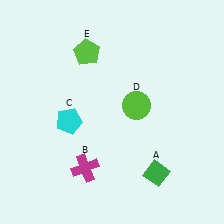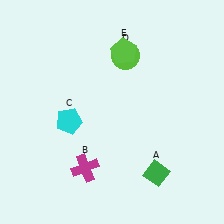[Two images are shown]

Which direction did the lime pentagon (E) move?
The lime pentagon (E) moved right.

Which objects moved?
The objects that moved are: the lime circle (D), the lime pentagon (E).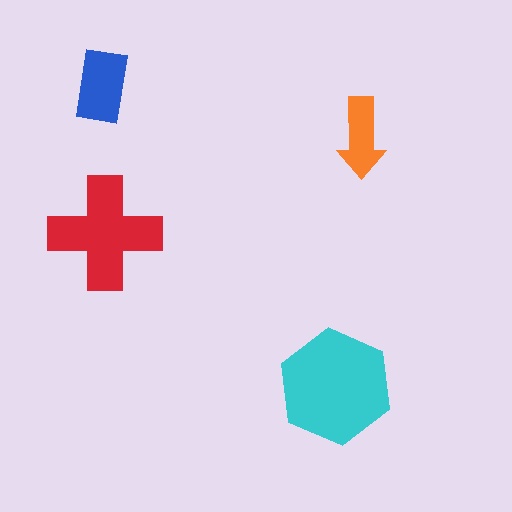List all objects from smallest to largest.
The orange arrow, the blue rectangle, the red cross, the cyan hexagon.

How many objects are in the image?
There are 4 objects in the image.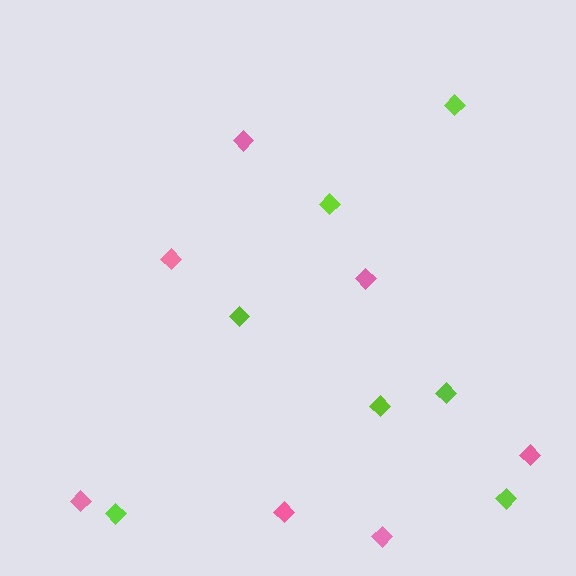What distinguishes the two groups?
There are 2 groups: one group of pink diamonds (7) and one group of lime diamonds (7).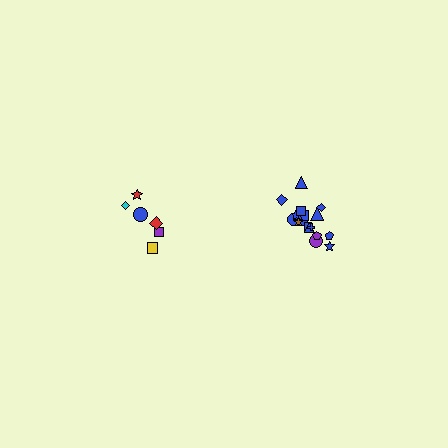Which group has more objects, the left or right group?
The right group.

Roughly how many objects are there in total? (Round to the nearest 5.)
Roughly 25 objects in total.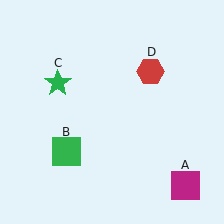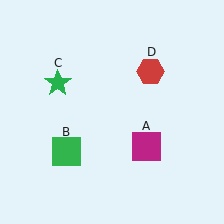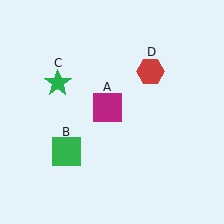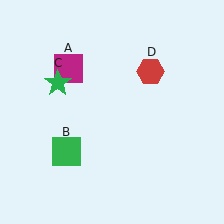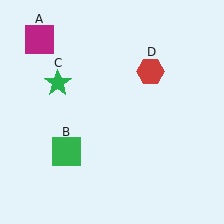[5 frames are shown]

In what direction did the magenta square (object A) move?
The magenta square (object A) moved up and to the left.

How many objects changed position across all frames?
1 object changed position: magenta square (object A).